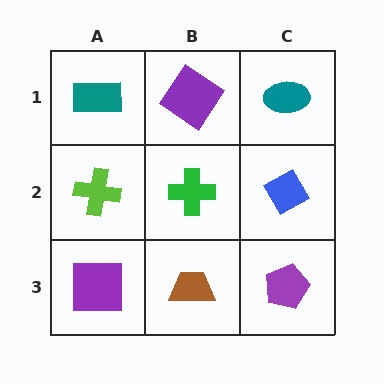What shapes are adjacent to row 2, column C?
A teal ellipse (row 1, column C), a purple pentagon (row 3, column C), a green cross (row 2, column B).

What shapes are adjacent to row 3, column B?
A green cross (row 2, column B), a purple square (row 3, column A), a purple pentagon (row 3, column C).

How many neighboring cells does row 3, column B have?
3.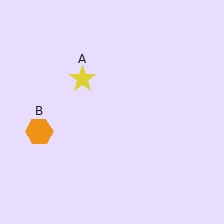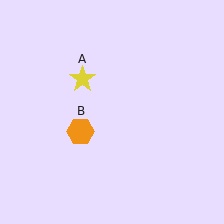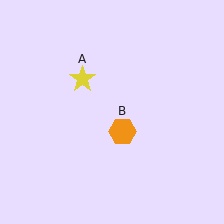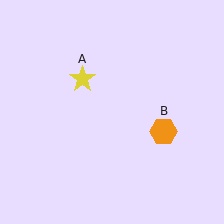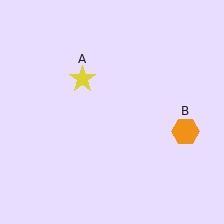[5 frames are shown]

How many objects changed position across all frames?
1 object changed position: orange hexagon (object B).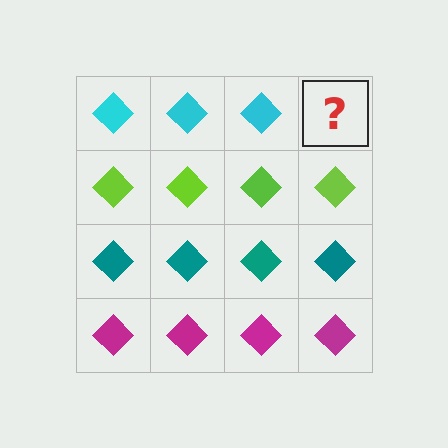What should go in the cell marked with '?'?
The missing cell should contain a cyan diamond.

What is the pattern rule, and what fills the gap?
The rule is that each row has a consistent color. The gap should be filled with a cyan diamond.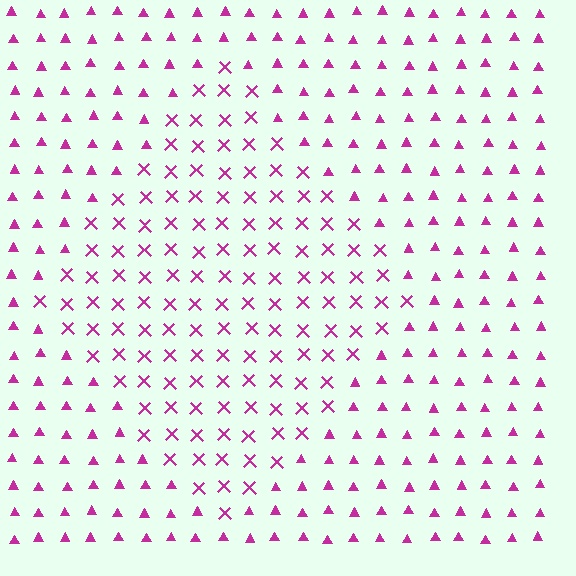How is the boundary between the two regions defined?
The boundary is defined by a change in element shape: X marks inside vs. triangles outside. All elements share the same color and spacing.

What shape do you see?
I see a diamond.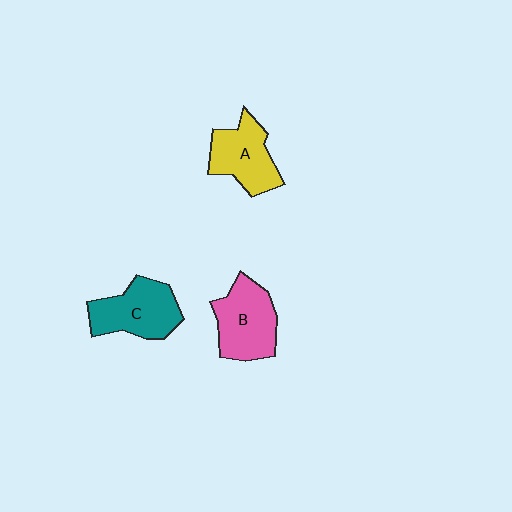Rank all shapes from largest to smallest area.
From largest to smallest: B (pink), C (teal), A (yellow).